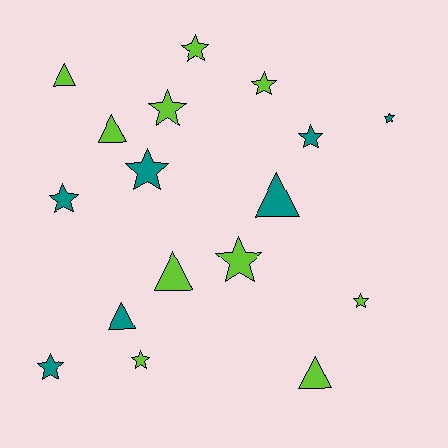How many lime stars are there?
There are 6 lime stars.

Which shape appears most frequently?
Star, with 11 objects.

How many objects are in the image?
There are 17 objects.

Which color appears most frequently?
Lime, with 10 objects.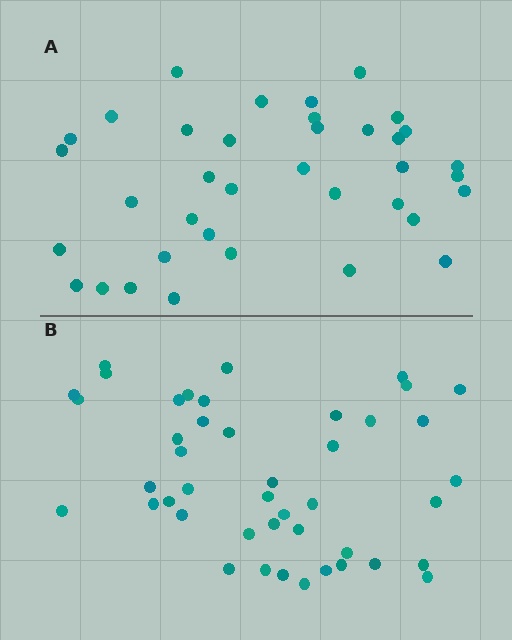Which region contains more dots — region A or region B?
Region B (the bottom region) has more dots.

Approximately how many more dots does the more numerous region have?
Region B has roughly 8 or so more dots than region A.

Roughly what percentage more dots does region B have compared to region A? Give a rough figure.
About 20% more.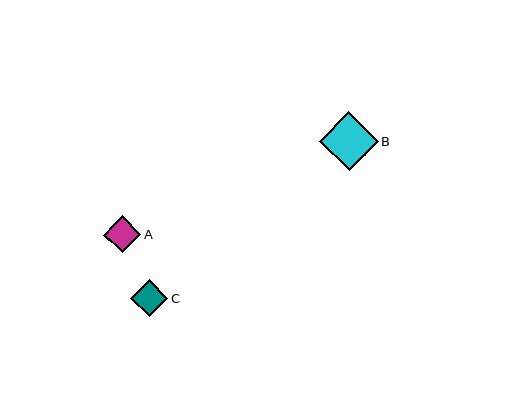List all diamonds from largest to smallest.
From largest to smallest: B, C, A.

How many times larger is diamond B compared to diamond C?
Diamond B is approximately 1.6 times the size of diamond C.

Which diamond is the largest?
Diamond B is the largest with a size of approximately 59 pixels.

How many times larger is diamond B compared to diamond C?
Diamond B is approximately 1.6 times the size of diamond C.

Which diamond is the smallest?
Diamond A is the smallest with a size of approximately 37 pixels.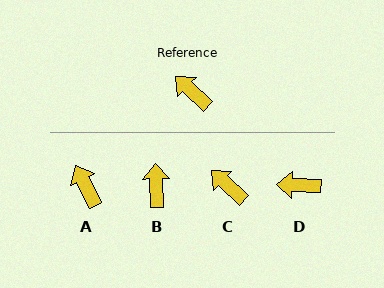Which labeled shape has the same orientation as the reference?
C.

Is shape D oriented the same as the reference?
No, it is off by about 41 degrees.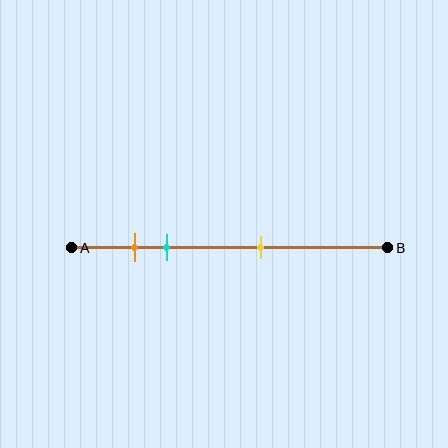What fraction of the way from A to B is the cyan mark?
The cyan mark is approximately 30% (0.3) of the way from A to B.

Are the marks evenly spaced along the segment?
No, the marks are not evenly spaced.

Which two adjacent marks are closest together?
The orange and cyan marks are the closest adjacent pair.